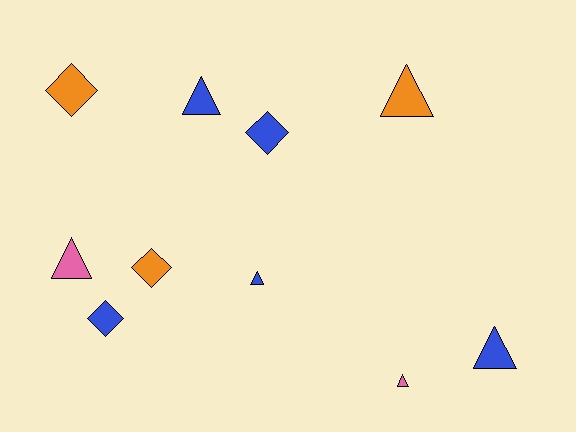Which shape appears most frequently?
Triangle, with 6 objects.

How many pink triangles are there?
There are 2 pink triangles.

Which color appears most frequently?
Blue, with 5 objects.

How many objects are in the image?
There are 10 objects.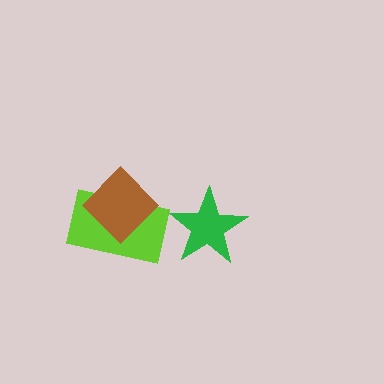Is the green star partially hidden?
No, no other shape covers it.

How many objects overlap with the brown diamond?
1 object overlaps with the brown diamond.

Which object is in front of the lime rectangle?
The brown diamond is in front of the lime rectangle.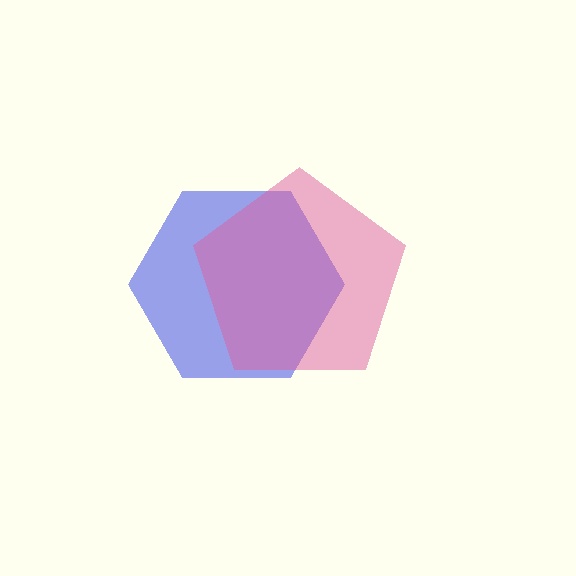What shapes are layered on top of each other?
The layered shapes are: a blue hexagon, a pink pentagon.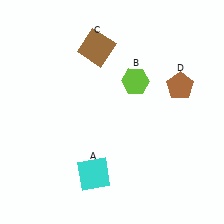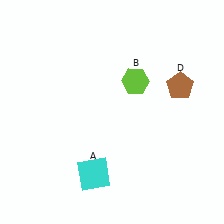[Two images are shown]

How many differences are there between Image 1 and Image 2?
There is 1 difference between the two images.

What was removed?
The brown square (C) was removed in Image 2.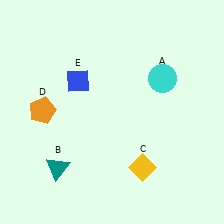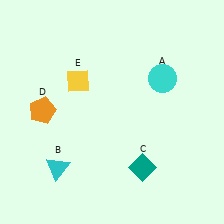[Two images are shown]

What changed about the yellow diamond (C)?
In Image 1, C is yellow. In Image 2, it changed to teal.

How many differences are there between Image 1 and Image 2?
There are 3 differences between the two images.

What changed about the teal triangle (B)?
In Image 1, B is teal. In Image 2, it changed to cyan.